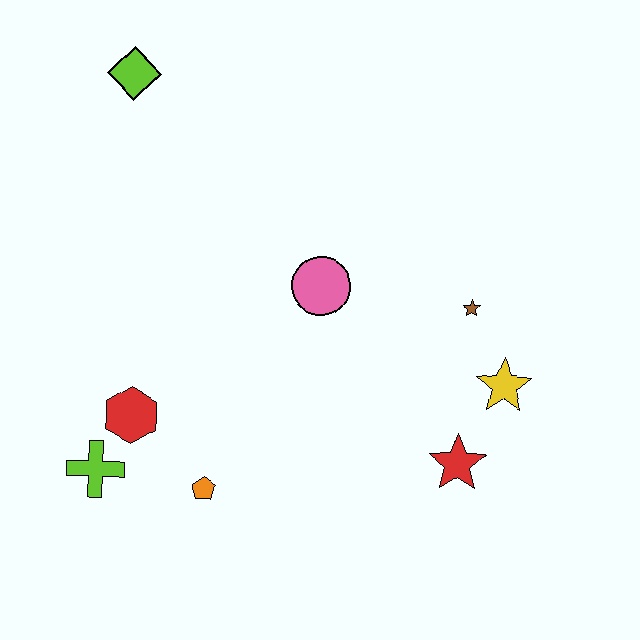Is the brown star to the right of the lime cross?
Yes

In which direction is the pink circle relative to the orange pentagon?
The pink circle is above the orange pentagon.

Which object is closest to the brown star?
The yellow star is closest to the brown star.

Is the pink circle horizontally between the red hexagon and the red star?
Yes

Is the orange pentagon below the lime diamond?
Yes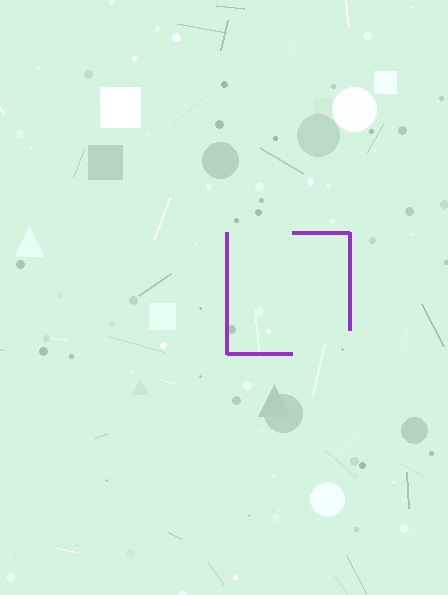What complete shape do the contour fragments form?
The contour fragments form a square.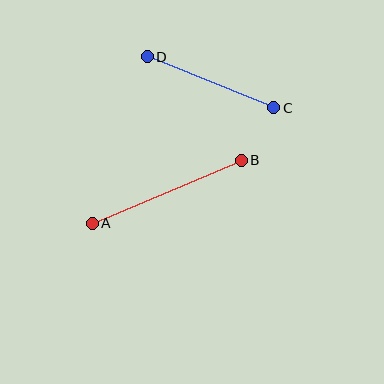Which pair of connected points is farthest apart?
Points A and B are farthest apart.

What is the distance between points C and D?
The distance is approximately 137 pixels.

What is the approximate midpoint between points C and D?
The midpoint is at approximately (211, 82) pixels.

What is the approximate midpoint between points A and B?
The midpoint is at approximately (167, 192) pixels.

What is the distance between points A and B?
The distance is approximately 162 pixels.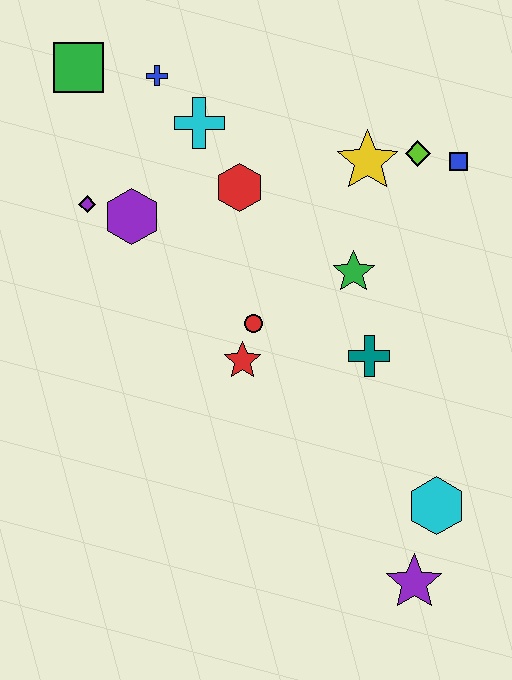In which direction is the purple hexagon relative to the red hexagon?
The purple hexagon is to the left of the red hexagon.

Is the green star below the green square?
Yes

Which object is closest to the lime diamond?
The blue square is closest to the lime diamond.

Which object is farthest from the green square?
The purple star is farthest from the green square.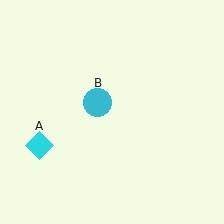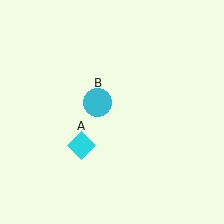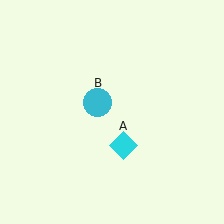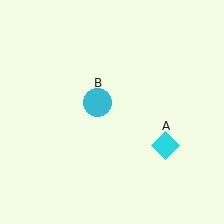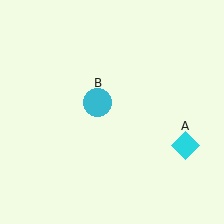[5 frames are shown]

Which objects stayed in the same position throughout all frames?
Cyan circle (object B) remained stationary.